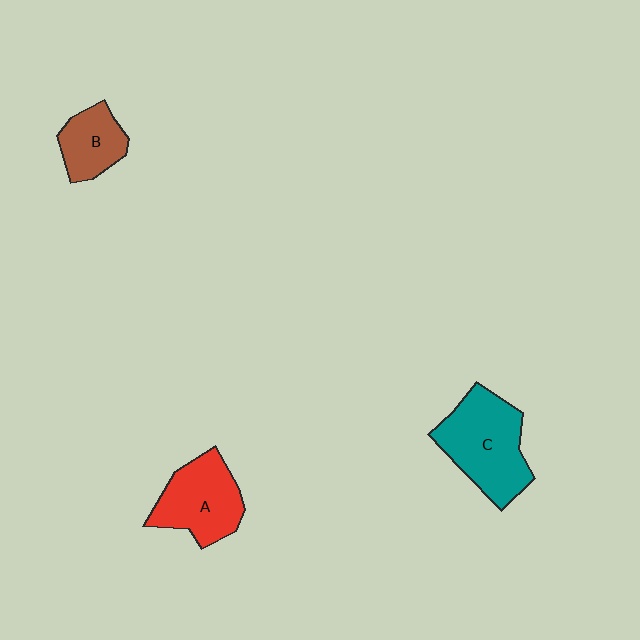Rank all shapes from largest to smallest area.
From largest to smallest: C (teal), A (red), B (brown).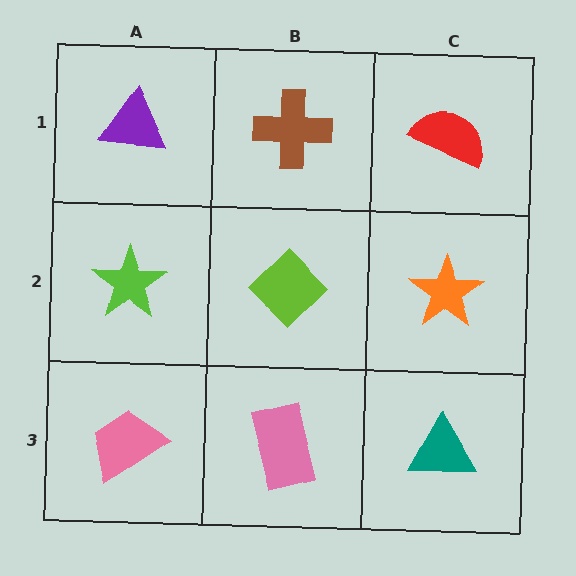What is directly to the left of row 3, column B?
A pink trapezoid.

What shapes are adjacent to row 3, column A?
A lime star (row 2, column A), a pink rectangle (row 3, column B).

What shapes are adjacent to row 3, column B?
A lime diamond (row 2, column B), a pink trapezoid (row 3, column A), a teal triangle (row 3, column C).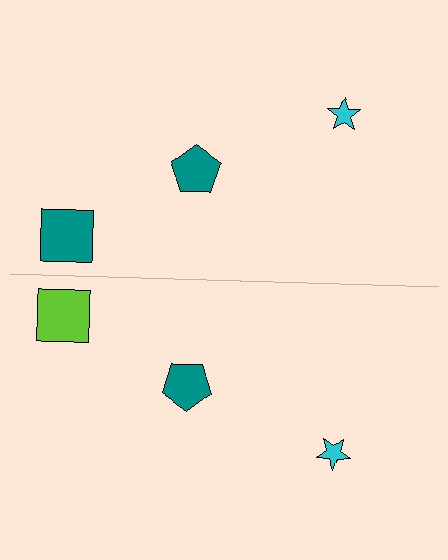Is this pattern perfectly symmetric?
No, the pattern is not perfectly symmetric. The lime square on the bottom side breaks the symmetry — its mirror counterpart is teal.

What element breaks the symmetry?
The lime square on the bottom side breaks the symmetry — its mirror counterpart is teal.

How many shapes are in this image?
There are 6 shapes in this image.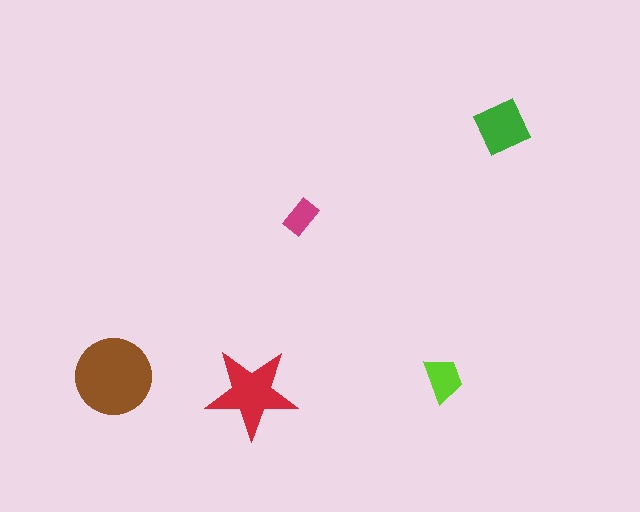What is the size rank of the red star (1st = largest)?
2nd.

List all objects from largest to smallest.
The brown circle, the red star, the green diamond, the lime trapezoid, the magenta rectangle.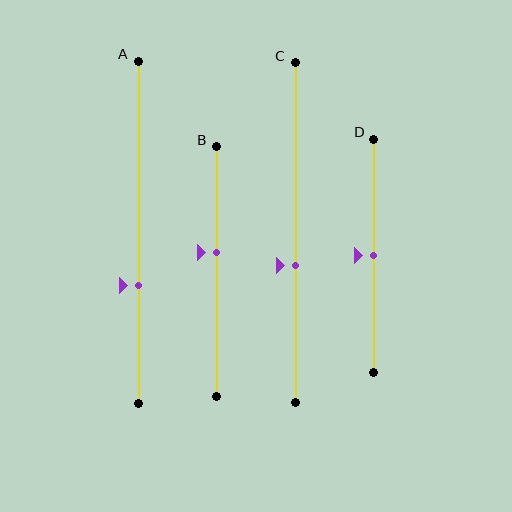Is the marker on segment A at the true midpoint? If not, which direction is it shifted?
No, the marker on segment A is shifted downward by about 16% of the segment length.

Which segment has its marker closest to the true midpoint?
Segment D has its marker closest to the true midpoint.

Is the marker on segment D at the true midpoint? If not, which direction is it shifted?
Yes, the marker on segment D is at the true midpoint.